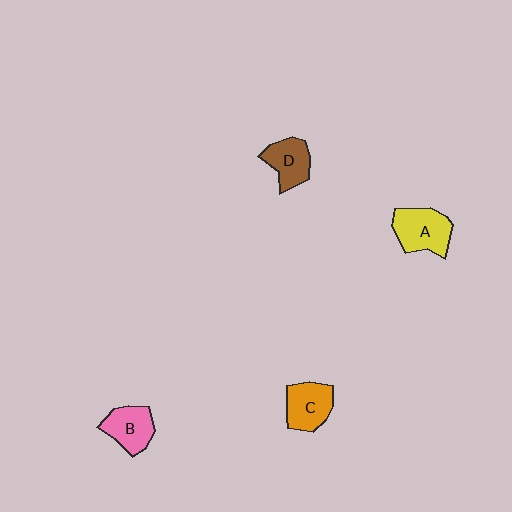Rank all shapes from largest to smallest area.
From largest to smallest: A (yellow), C (orange), B (pink), D (brown).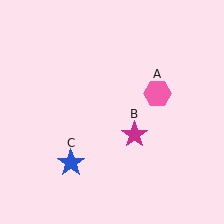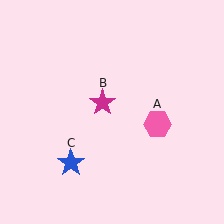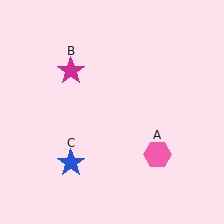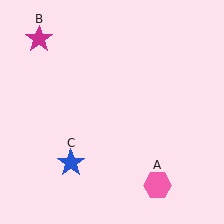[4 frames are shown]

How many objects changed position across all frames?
2 objects changed position: pink hexagon (object A), magenta star (object B).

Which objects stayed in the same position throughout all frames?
Blue star (object C) remained stationary.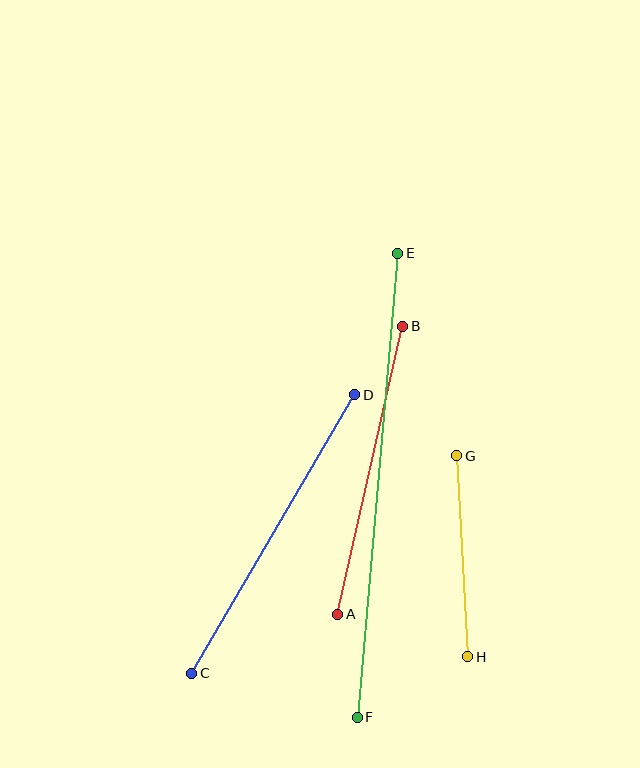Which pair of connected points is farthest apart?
Points E and F are farthest apart.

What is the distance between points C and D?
The distance is approximately 323 pixels.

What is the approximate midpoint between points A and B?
The midpoint is at approximately (370, 470) pixels.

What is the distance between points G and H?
The distance is approximately 201 pixels.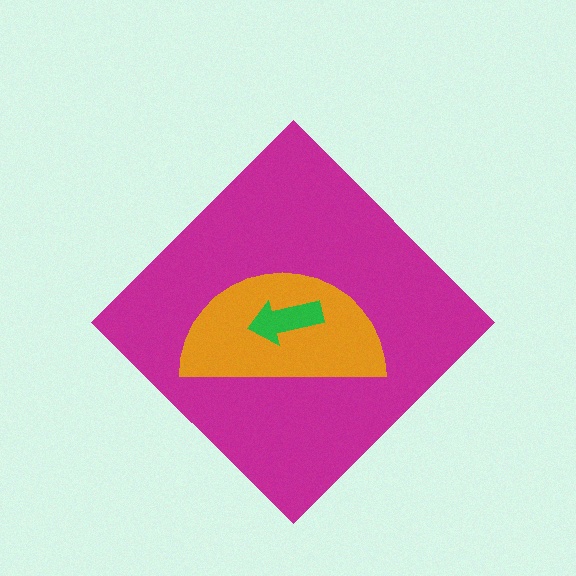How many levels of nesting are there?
3.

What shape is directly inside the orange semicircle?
The green arrow.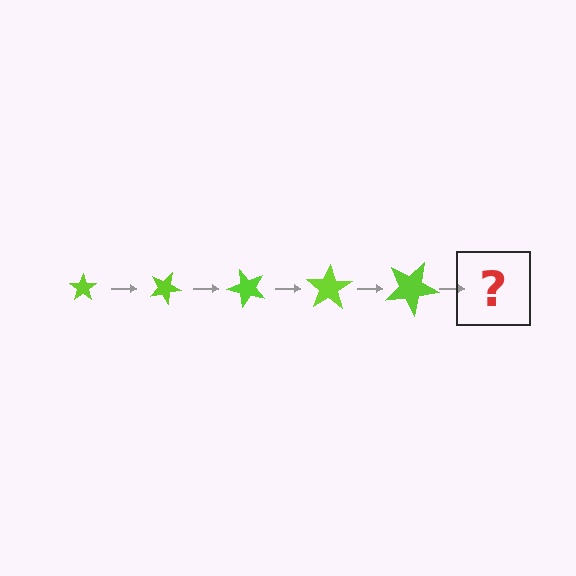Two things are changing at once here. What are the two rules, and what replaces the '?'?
The two rules are that the star grows larger each step and it rotates 25 degrees each step. The '?' should be a star, larger than the previous one and rotated 125 degrees from the start.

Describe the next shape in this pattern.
It should be a star, larger than the previous one and rotated 125 degrees from the start.